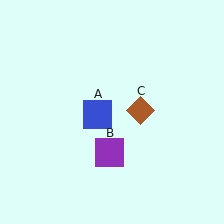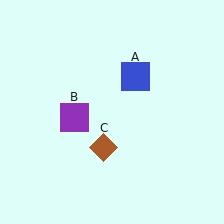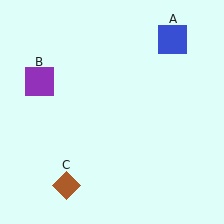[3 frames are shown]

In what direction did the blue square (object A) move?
The blue square (object A) moved up and to the right.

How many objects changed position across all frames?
3 objects changed position: blue square (object A), purple square (object B), brown diamond (object C).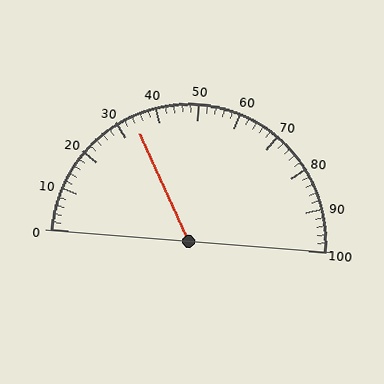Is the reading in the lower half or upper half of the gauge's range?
The reading is in the lower half of the range (0 to 100).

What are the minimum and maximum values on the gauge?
The gauge ranges from 0 to 100.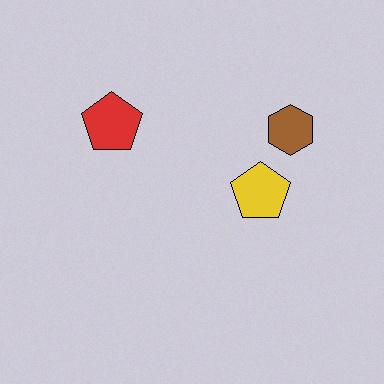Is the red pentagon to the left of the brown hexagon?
Yes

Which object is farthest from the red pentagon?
The brown hexagon is farthest from the red pentagon.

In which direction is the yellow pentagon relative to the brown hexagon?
The yellow pentagon is below the brown hexagon.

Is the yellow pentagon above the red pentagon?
No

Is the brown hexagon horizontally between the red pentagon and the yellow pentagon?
No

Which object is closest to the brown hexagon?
The yellow pentagon is closest to the brown hexagon.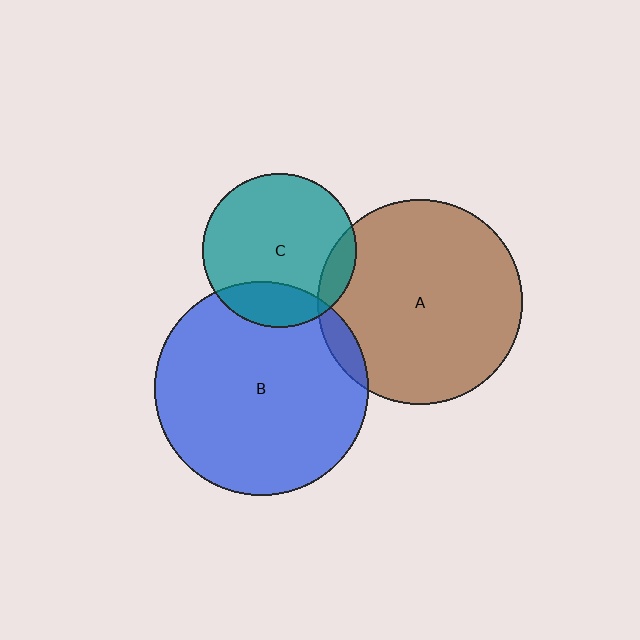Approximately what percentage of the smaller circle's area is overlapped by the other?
Approximately 20%.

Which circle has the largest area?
Circle B (blue).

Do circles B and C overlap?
Yes.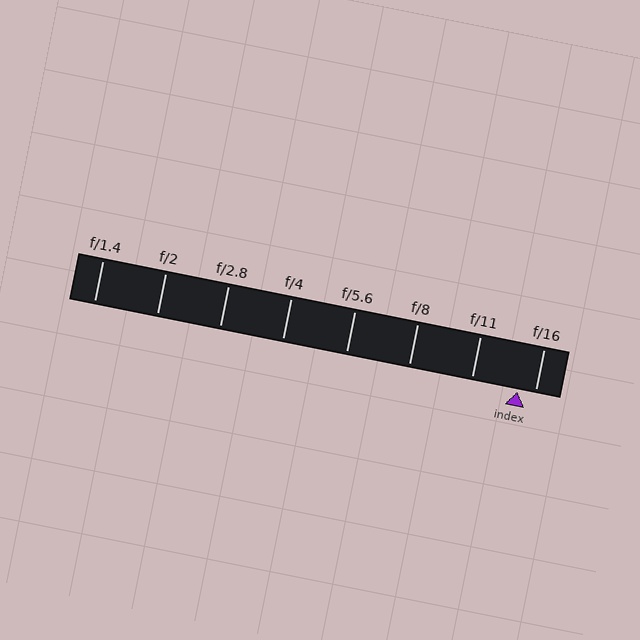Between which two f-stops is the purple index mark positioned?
The index mark is between f/11 and f/16.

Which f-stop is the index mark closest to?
The index mark is closest to f/16.